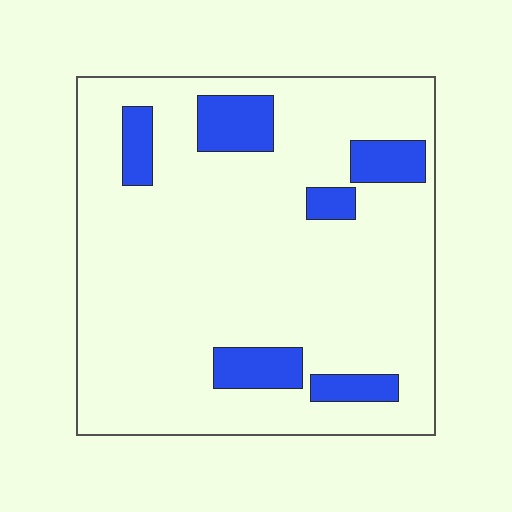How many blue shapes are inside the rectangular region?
6.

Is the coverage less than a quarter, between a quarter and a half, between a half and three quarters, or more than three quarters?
Less than a quarter.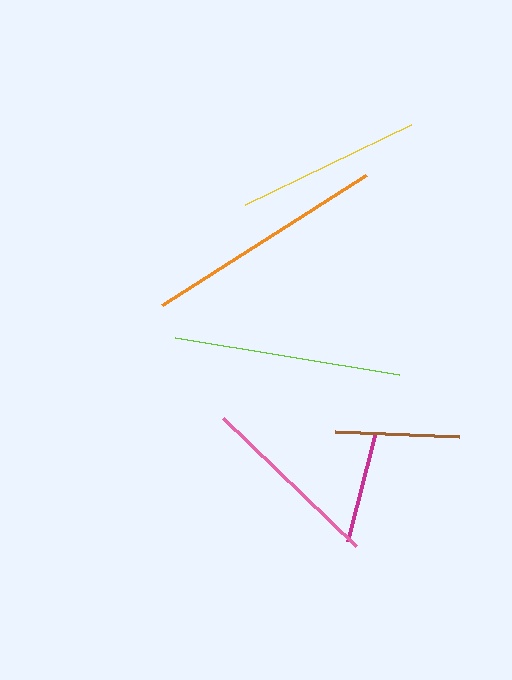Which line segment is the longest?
The orange line is the longest at approximately 242 pixels.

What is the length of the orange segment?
The orange segment is approximately 242 pixels long.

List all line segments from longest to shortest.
From longest to shortest: orange, lime, pink, yellow, brown, magenta.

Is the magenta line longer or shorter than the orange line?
The orange line is longer than the magenta line.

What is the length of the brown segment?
The brown segment is approximately 124 pixels long.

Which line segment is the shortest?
The magenta line is the shortest at approximately 113 pixels.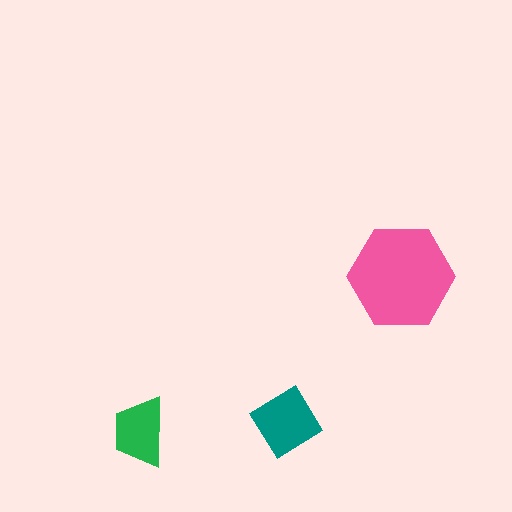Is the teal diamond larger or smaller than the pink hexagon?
Smaller.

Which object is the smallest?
The green trapezoid.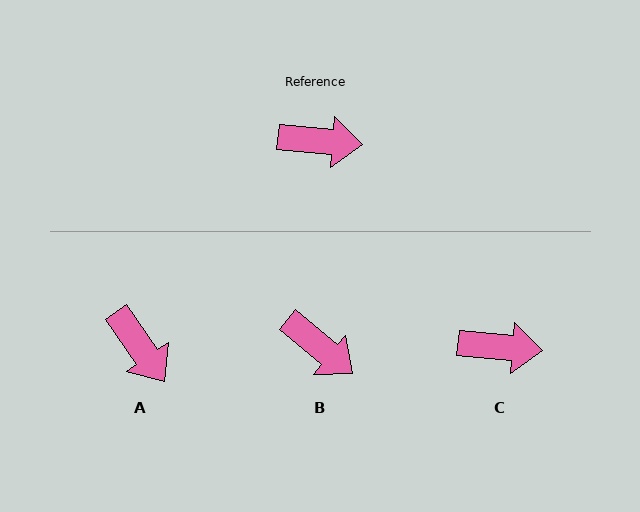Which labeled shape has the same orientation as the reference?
C.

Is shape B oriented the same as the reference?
No, it is off by about 35 degrees.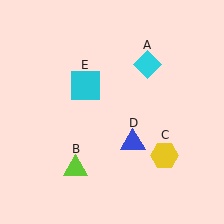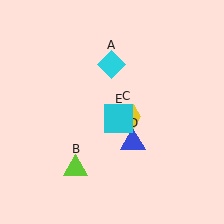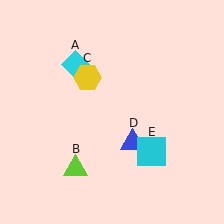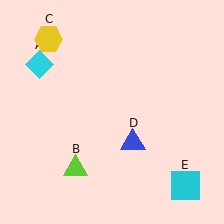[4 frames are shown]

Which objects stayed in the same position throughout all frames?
Lime triangle (object B) and blue triangle (object D) remained stationary.